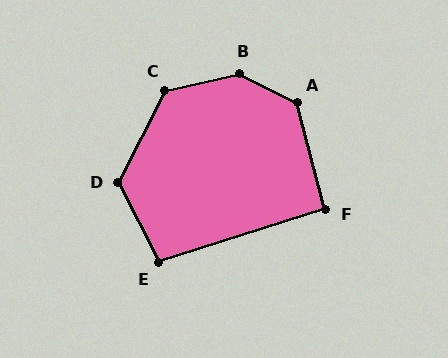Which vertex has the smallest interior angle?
F, at approximately 93 degrees.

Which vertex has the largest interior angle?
B, at approximately 141 degrees.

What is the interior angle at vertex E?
Approximately 99 degrees (obtuse).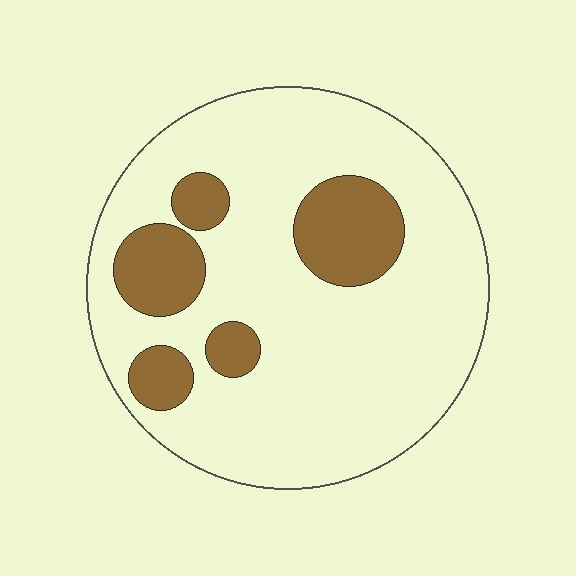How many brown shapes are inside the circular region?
5.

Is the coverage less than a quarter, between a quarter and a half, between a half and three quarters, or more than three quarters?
Less than a quarter.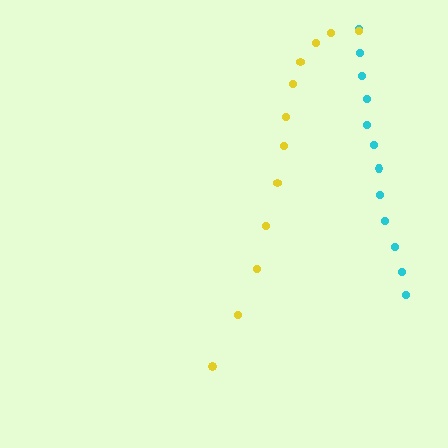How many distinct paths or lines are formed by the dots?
There are 2 distinct paths.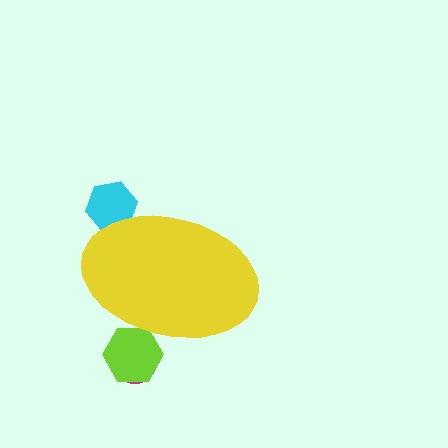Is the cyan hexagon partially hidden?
Yes, the cyan hexagon is partially hidden behind the yellow ellipse.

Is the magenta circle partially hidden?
Yes, the magenta circle is partially hidden behind the yellow ellipse.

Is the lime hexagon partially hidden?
Yes, the lime hexagon is partially hidden behind the yellow ellipse.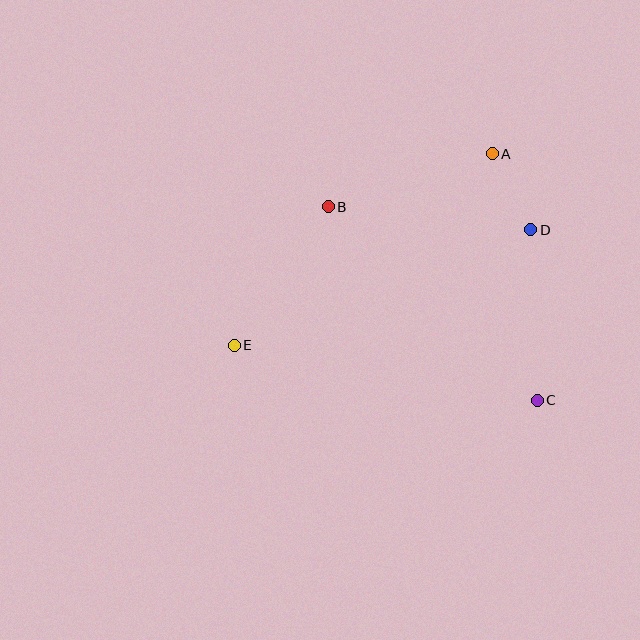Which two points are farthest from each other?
Points A and E are farthest from each other.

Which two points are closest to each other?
Points A and D are closest to each other.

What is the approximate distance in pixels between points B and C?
The distance between B and C is approximately 285 pixels.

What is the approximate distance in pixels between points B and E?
The distance between B and E is approximately 167 pixels.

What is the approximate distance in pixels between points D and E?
The distance between D and E is approximately 318 pixels.